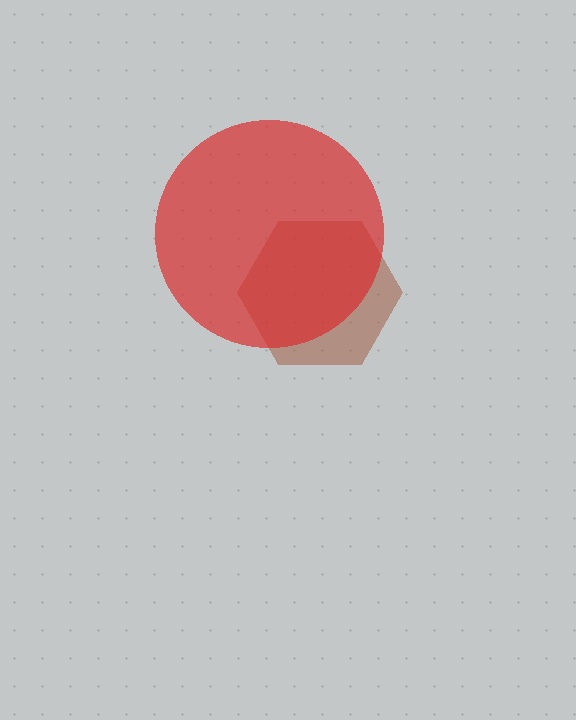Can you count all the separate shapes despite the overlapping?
Yes, there are 2 separate shapes.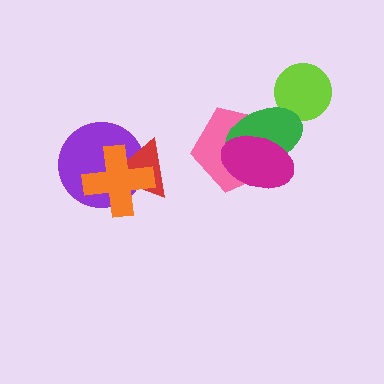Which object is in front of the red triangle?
The orange cross is in front of the red triangle.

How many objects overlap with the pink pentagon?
2 objects overlap with the pink pentagon.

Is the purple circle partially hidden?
Yes, it is partially covered by another shape.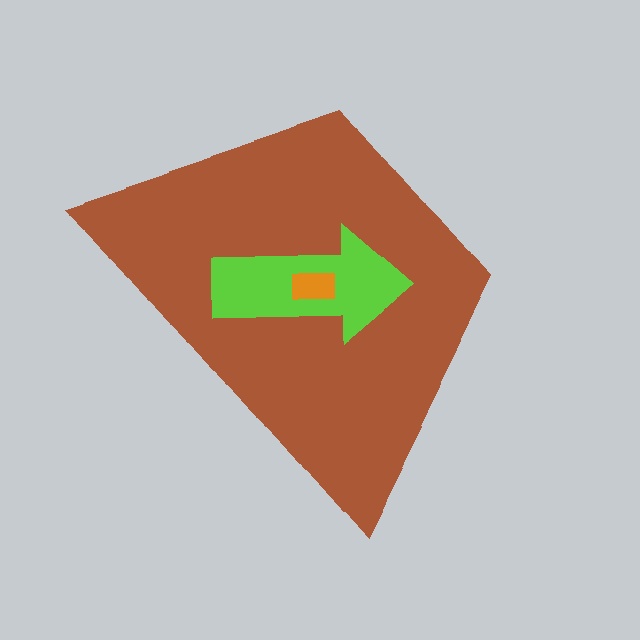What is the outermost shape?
The brown trapezoid.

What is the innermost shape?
The orange rectangle.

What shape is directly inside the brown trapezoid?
The lime arrow.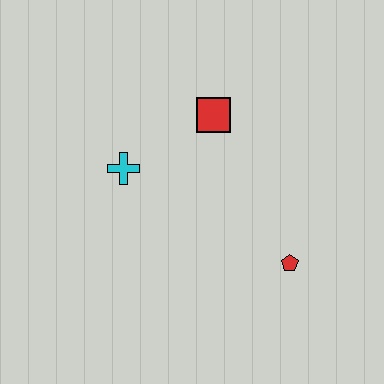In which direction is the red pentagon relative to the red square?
The red pentagon is below the red square.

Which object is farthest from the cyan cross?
The red pentagon is farthest from the cyan cross.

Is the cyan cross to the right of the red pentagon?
No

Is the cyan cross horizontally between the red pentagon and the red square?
No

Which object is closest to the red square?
The cyan cross is closest to the red square.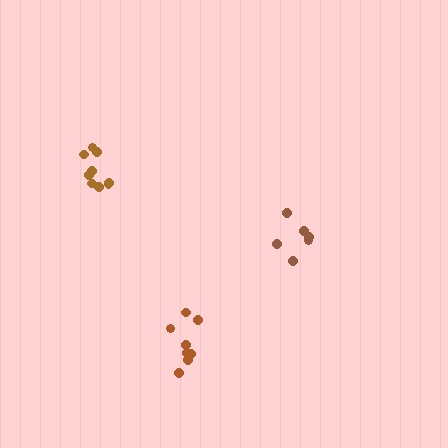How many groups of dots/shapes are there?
There are 3 groups.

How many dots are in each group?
Group 1: 9 dots, Group 2: 8 dots, Group 3: 6 dots (23 total).